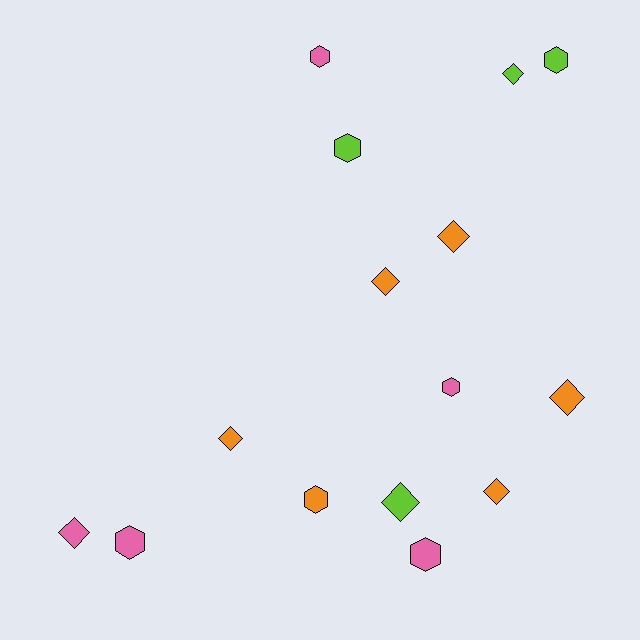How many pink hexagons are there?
There are 4 pink hexagons.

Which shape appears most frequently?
Diamond, with 8 objects.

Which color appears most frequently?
Orange, with 6 objects.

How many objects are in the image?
There are 15 objects.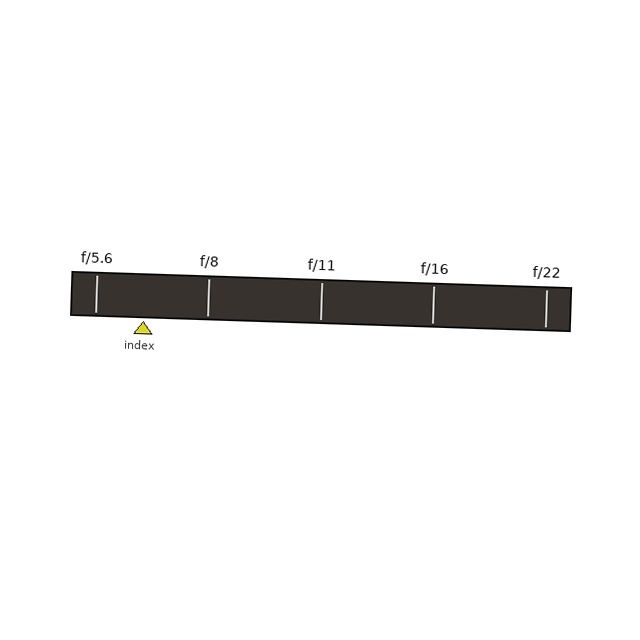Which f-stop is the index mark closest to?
The index mark is closest to f/5.6.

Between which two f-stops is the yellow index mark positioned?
The index mark is between f/5.6 and f/8.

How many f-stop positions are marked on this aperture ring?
There are 5 f-stop positions marked.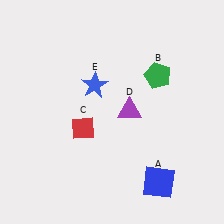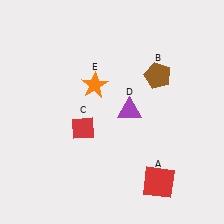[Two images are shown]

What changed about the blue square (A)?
In Image 1, A is blue. In Image 2, it changed to red.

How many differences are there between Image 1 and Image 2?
There are 3 differences between the two images.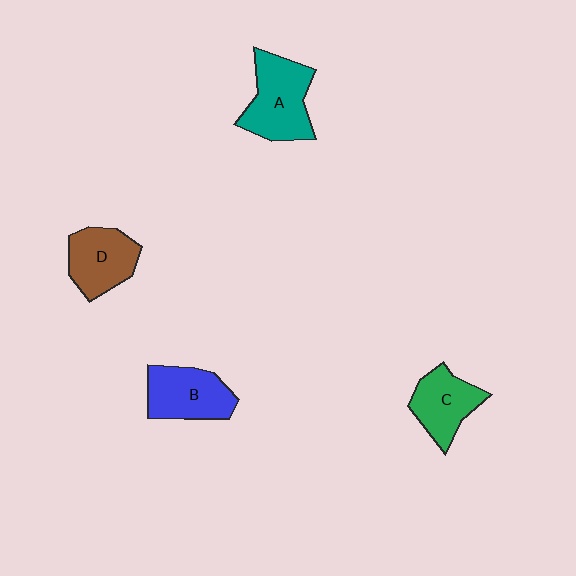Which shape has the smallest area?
Shape C (green).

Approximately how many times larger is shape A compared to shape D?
Approximately 1.3 times.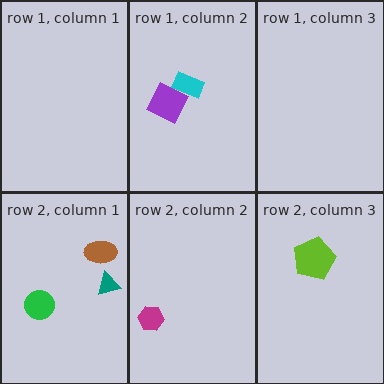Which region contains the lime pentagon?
The row 2, column 3 region.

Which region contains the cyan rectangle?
The row 1, column 2 region.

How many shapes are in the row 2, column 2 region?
1.